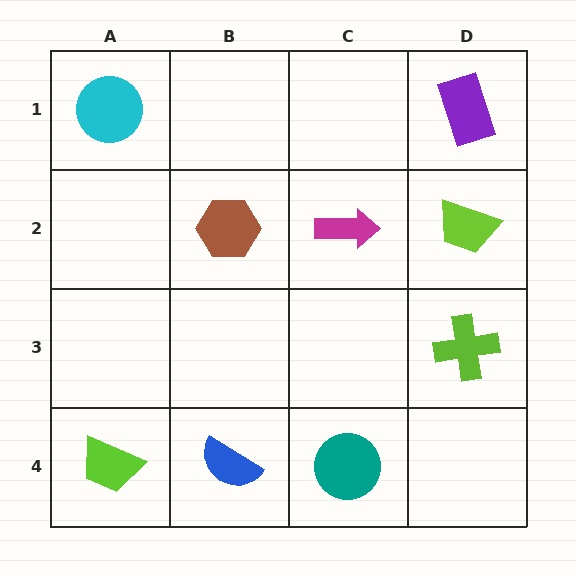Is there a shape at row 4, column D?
No, that cell is empty.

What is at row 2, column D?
A lime trapezoid.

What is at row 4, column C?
A teal circle.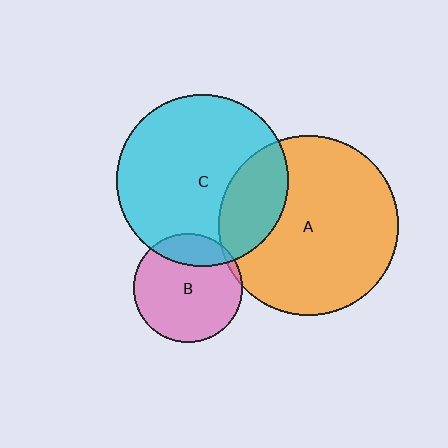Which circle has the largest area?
Circle A (orange).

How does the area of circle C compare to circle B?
Approximately 2.5 times.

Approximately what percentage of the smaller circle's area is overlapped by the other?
Approximately 25%.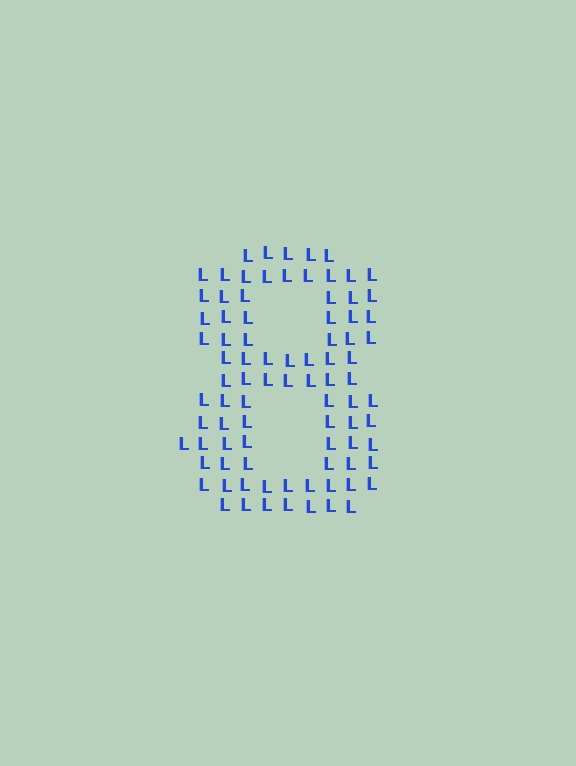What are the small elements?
The small elements are letter L's.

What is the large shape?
The large shape is the digit 8.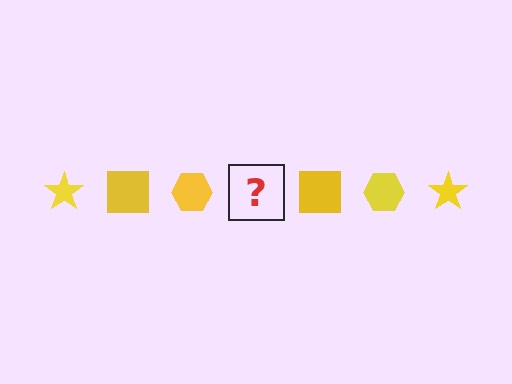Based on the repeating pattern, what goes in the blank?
The blank should be a yellow star.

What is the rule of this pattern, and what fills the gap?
The rule is that the pattern cycles through star, square, hexagon shapes in yellow. The gap should be filled with a yellow star.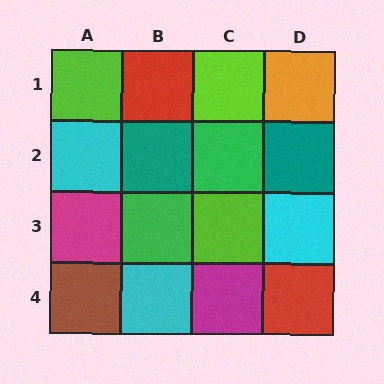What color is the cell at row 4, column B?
Cyan.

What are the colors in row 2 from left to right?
Cyan, teal, green, teal.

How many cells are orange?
1 cell is orange.